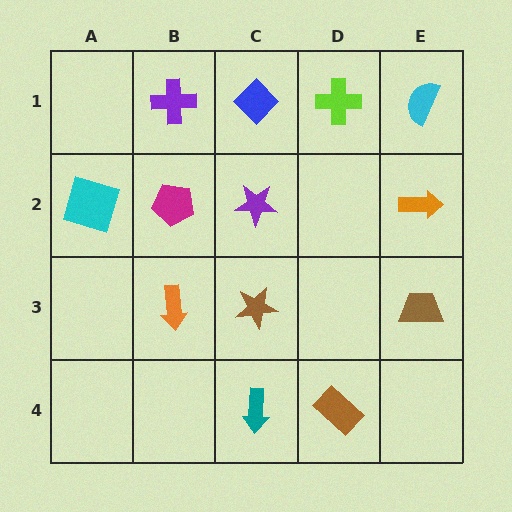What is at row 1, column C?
A blue diamond.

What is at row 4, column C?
A teal arrow.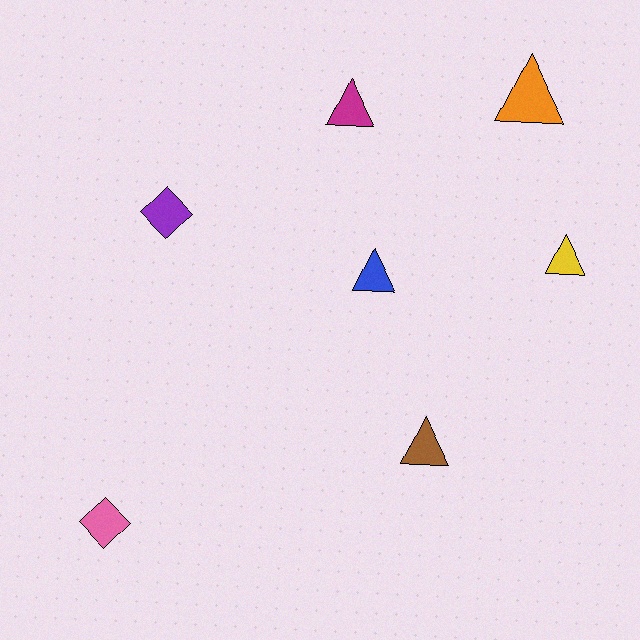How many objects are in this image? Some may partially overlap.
There are 7 objects.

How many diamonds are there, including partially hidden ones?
There are 2 diamonds.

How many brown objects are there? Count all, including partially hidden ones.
There is 1 brown object.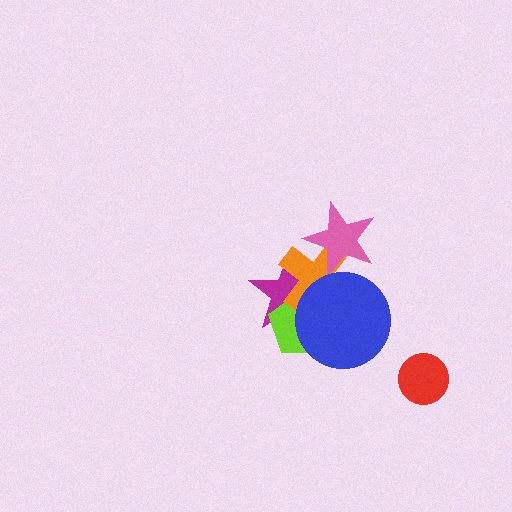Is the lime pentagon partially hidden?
Yes, it is partially covered by another shape.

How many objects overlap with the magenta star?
3 objects overlap with the magenta star.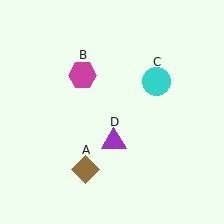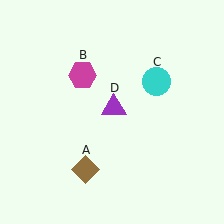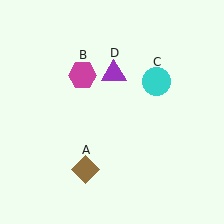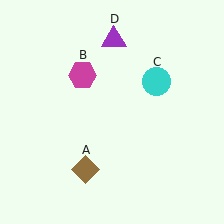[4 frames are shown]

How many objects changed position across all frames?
1 object changed position: purple triangle (object D).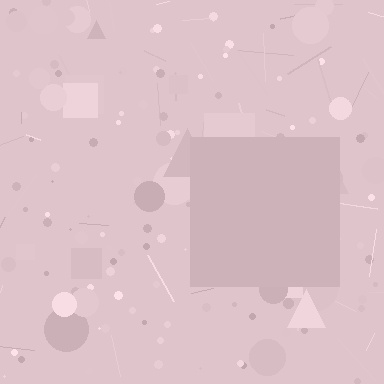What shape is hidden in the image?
A square is hidden in the image.